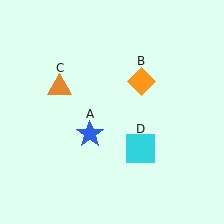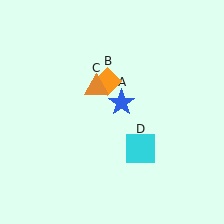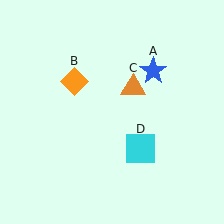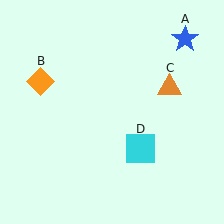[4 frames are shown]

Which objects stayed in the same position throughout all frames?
Cyan square (object D) remained stationary.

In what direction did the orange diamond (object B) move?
The orange diamond (object B) moved left.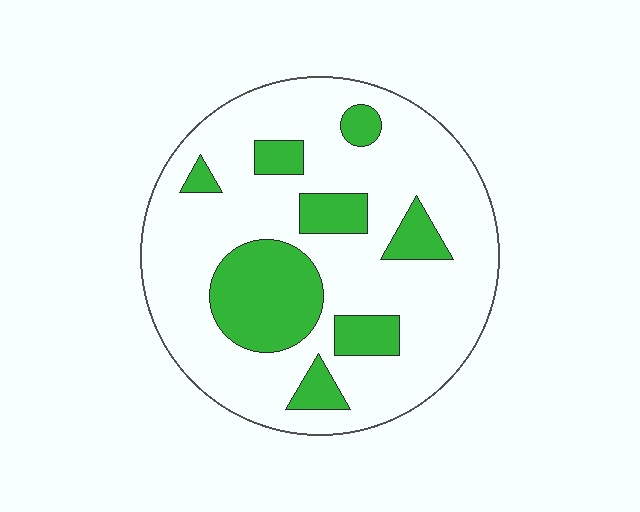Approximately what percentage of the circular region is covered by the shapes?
Approximately 25%.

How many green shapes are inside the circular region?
8.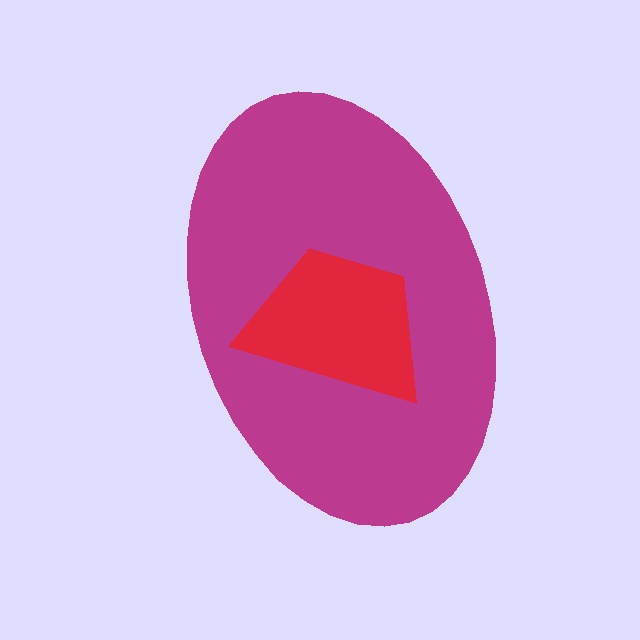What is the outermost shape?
The magenta ellipse.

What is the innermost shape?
The red trapezoid.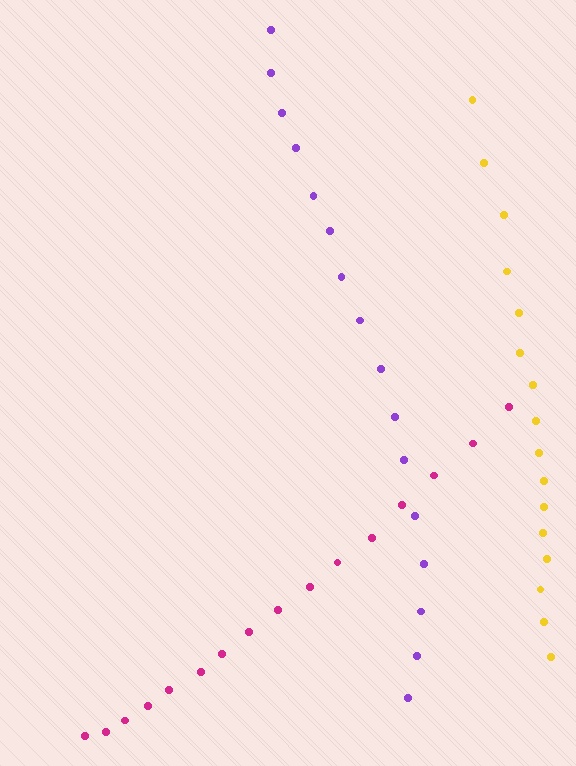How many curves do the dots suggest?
There are 3 distinct paths.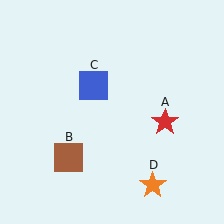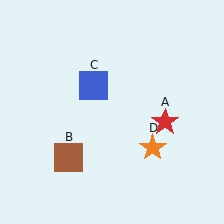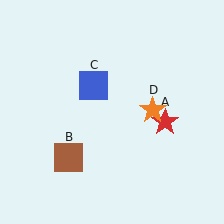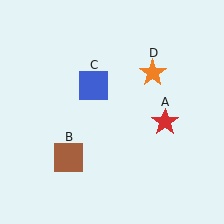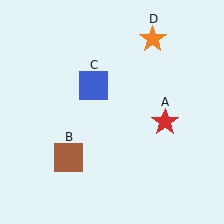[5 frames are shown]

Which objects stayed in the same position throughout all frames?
Red star (object A) and brown square (object B) and blue square (object C) remained stationary.